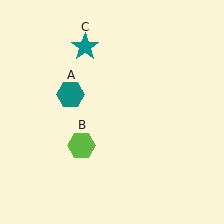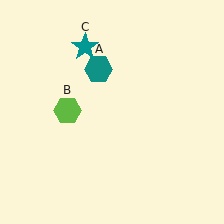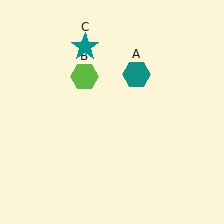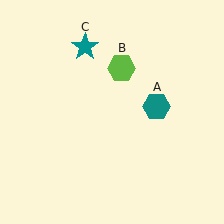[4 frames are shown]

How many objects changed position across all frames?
2 objects changed position: teal hexagon (object A), lime hexagon (object B).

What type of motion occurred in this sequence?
The teal hexagon (object A), lime hexagon (object B) rotated clockwise around the center of the scene.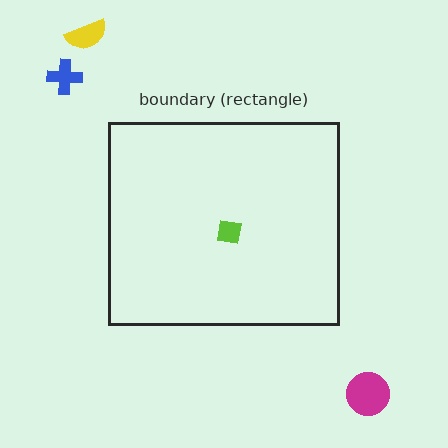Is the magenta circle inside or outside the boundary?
Outside.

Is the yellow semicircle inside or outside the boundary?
Outside.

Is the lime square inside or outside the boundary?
Inside.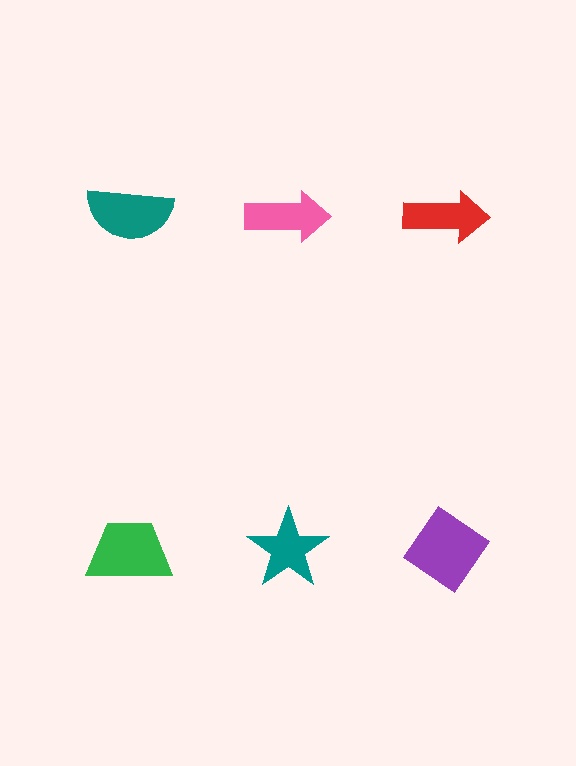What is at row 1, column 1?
A teal semicircle.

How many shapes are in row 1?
3 shapes.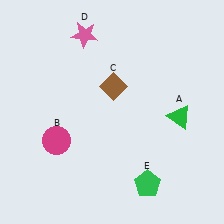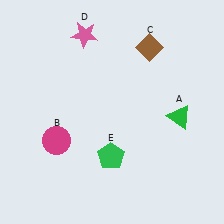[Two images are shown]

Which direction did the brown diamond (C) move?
The brown diamond (C) moved up.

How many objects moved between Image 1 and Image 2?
2 objects moved between the two images.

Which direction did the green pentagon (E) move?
The green pentagon (E) moved left.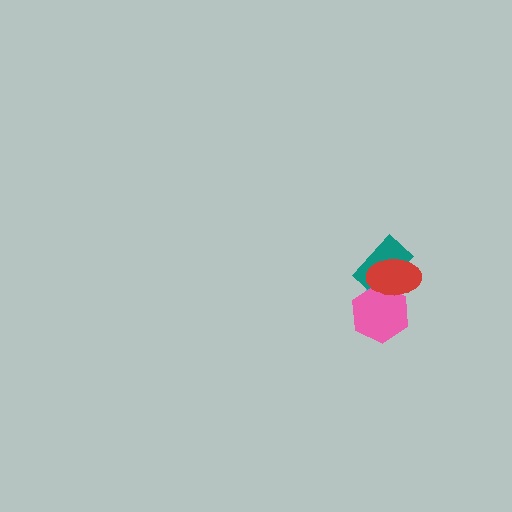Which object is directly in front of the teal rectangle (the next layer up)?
The pink hexagon is directly in front of the teal rectangle.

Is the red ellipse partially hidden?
No, no other shape covers it.